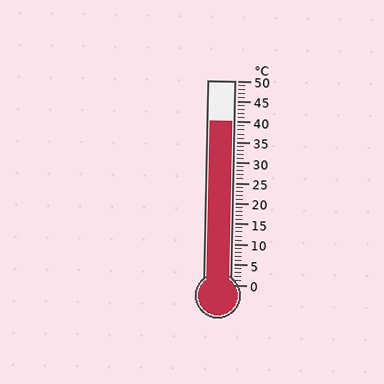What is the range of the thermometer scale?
The thermometer scale ranges from 0°C to 50°C.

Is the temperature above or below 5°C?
The temperature is above 5°C.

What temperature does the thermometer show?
The thermometer shows approximately 40°C.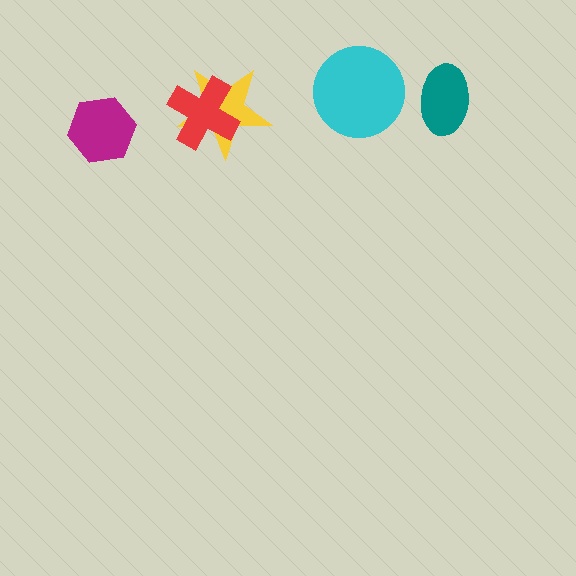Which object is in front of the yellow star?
The red cross is in front of the yellow star.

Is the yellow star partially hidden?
Yes, it is partially covered by another shape.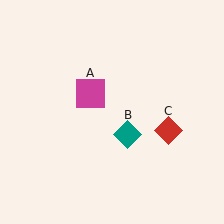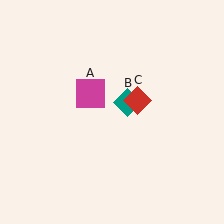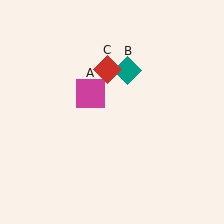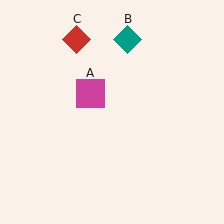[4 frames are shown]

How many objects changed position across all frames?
2 objects changed position: teal diamond (object B), red diamond (object C).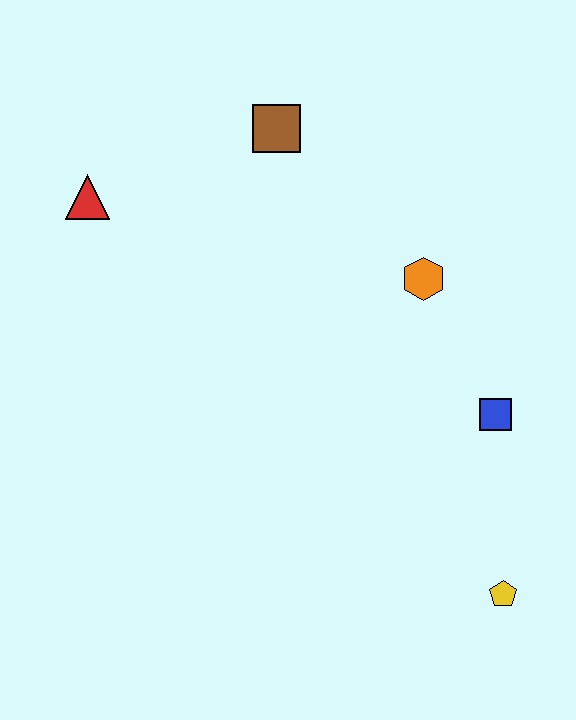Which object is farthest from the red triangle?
The yellow pentagon is farthest from the red triangle.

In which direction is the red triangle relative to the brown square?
The red triangle is to the left of the brown square.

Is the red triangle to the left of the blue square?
Yes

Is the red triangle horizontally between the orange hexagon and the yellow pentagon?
No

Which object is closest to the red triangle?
The brown square is closest to the red triangle.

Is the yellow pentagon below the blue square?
Yes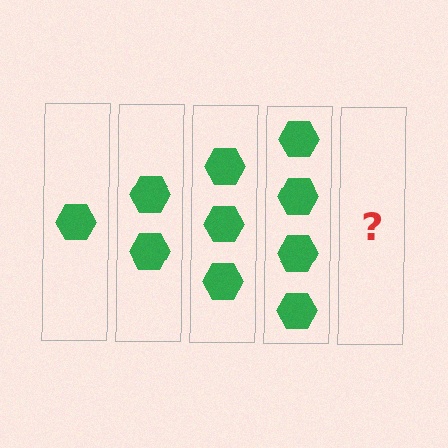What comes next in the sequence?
The next element should be 5 hexagons.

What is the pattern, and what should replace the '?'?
The pattern is that each step adds one more hexagon. The '?' should be 5 hexagons.